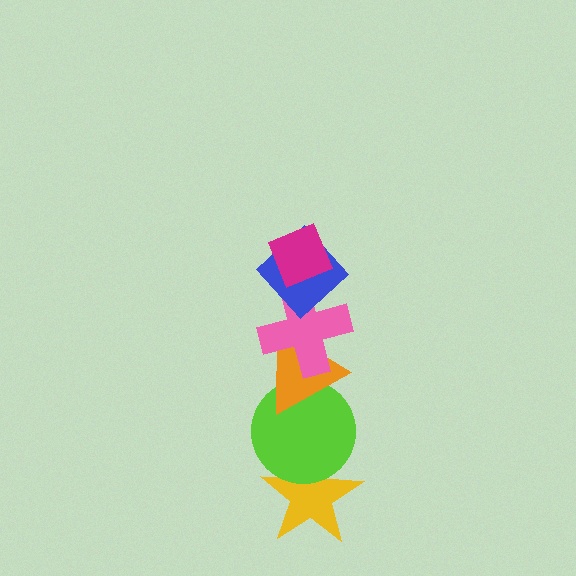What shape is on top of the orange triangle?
The pink cross is on top of the orange triangle.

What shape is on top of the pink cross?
The blue diamond is on top of the pink cross.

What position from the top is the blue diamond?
The blue diamond is 2nd from the top.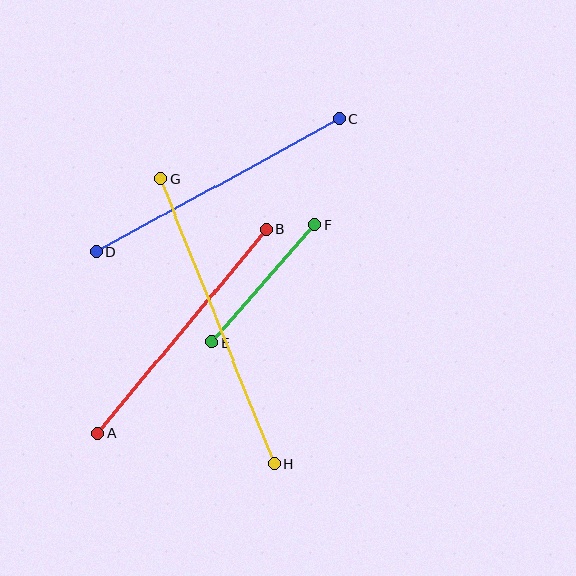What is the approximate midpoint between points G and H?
The midpoint is at approximately (217, 321) pixels.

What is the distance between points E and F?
The distance is approximately 157 pixels.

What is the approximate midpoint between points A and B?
The midpoint is at approximately (182, 331) pixels.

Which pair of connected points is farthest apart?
Points G and H are farthest apart.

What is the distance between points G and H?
The distance is approximately 306 pixels.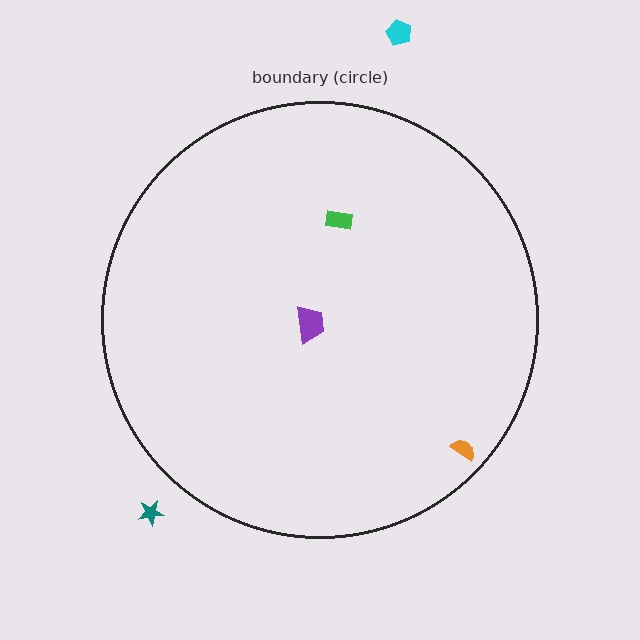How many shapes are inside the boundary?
3 inside, 2 outside.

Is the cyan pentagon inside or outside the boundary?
Outside.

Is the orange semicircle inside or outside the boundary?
Inside.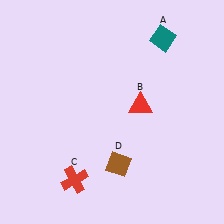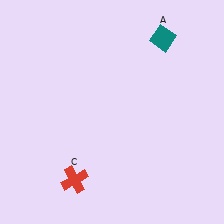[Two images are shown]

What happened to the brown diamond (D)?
The brown diamond (D) was removed in Image 2. It was in the bottom-right area of Image 1.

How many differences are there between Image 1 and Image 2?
There are 2 differences between the two images.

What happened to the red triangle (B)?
The red triangle (B) was removed in Image 2. It was in the top-right area of Image 1.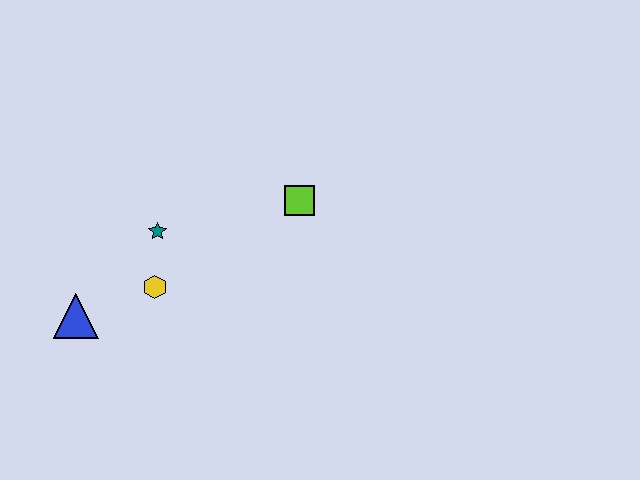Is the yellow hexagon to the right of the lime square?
No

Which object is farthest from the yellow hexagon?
The lime square is farthest from the yellow hexagon.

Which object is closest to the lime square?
The teal star is closest to the lime square.